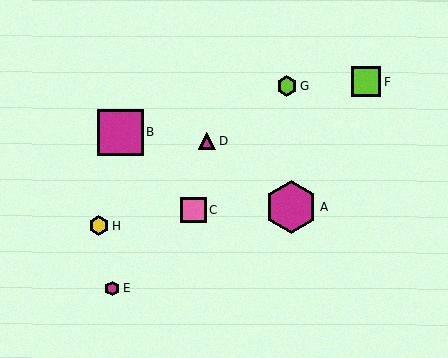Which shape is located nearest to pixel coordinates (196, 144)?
The magenta triangle (labeled D) at (207, 141) is nearest to that location.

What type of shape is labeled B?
Shape B is a magenta square.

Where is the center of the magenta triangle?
The center of the magenta triangle is at (207, 141).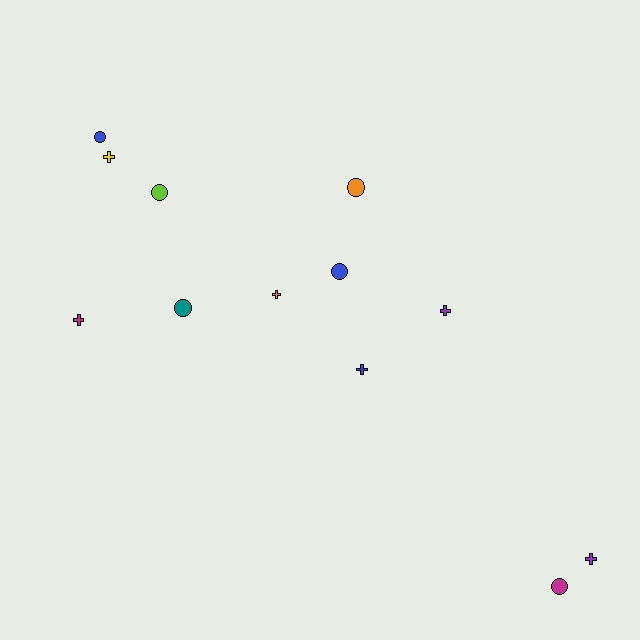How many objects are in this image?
There are 12 objects.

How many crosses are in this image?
There are 6 crosses.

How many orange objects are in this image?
There are 2 orange objects.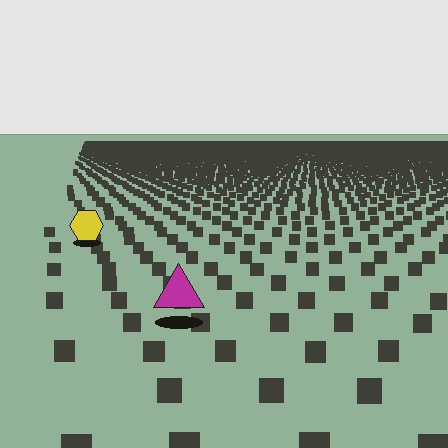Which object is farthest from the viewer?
The yellow hexagon is farthest from the viewer. It appears smaller and the ground texture around it is denser.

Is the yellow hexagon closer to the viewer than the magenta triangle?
No. The magenta triangle is closer — you can tell from the texture gradient: the ground texture is coarser near it.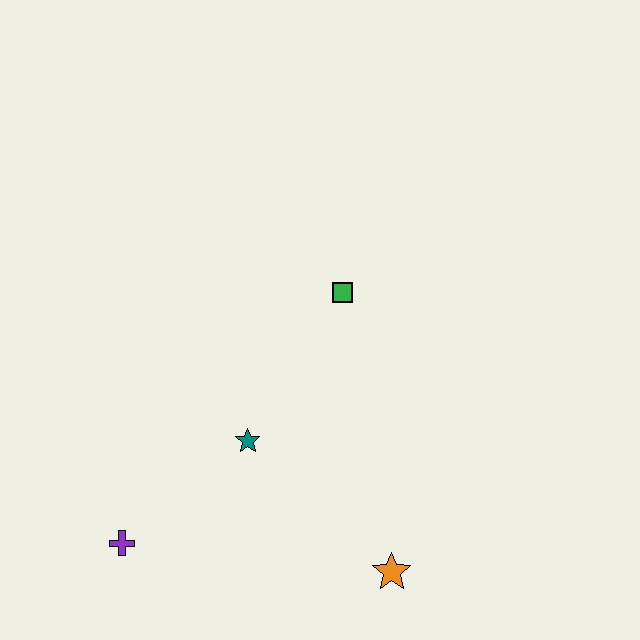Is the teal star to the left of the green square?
Yes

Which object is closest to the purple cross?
The teal star is closest to the purple cross.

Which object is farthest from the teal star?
The orange star is farthest from the teal star.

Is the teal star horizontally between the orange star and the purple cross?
Yes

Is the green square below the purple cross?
No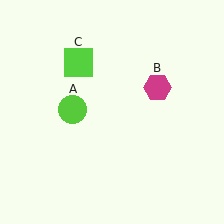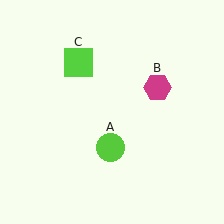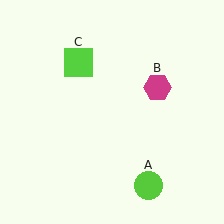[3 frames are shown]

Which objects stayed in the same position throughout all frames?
Magenta hexagon (object B) and lime square (object C) remained stationary.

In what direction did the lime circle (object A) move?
The lime circle (object A) moved down and to the right.